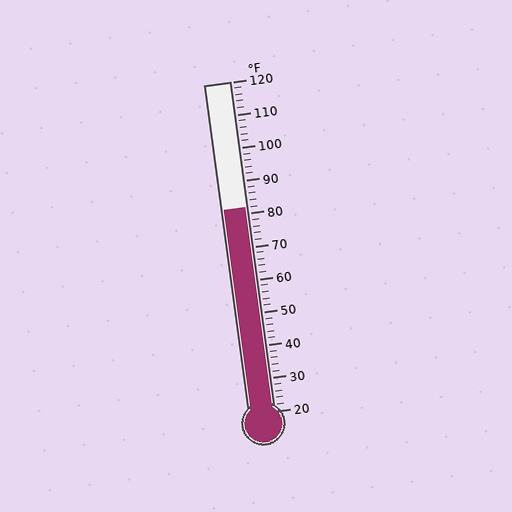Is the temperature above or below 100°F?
The temperature is below 100°F.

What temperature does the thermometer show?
The thermometer shows approximately 82°F.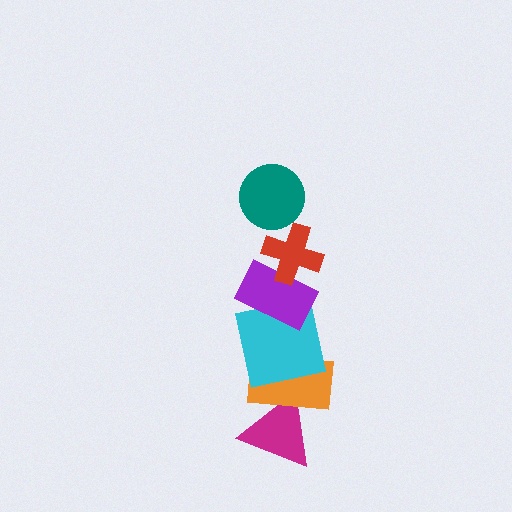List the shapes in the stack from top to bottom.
From top to bottom: the teal circle, the red cross, the purple rectangle, the cyan square, the orange rectangle, the magenta triangle.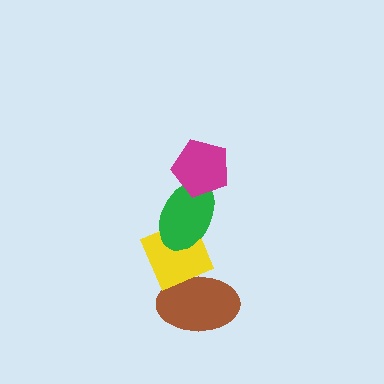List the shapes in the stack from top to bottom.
From top to bottom: the magenta pentagon, the green ellipse, the yellow diamond, the brown ellipse.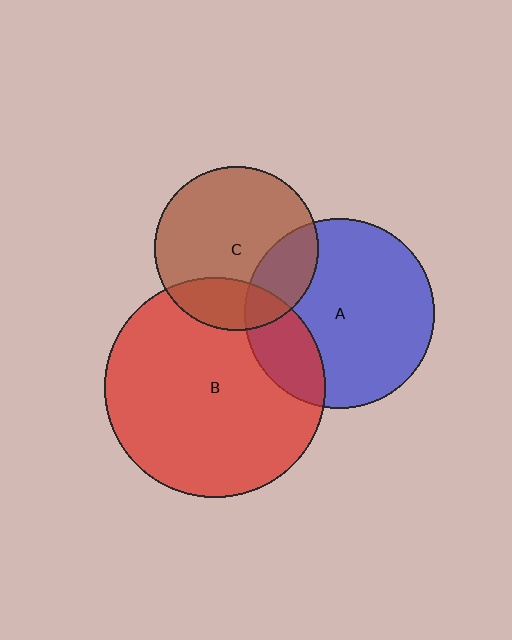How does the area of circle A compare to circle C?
Approximately 1.3 times.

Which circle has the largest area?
Circle B (red).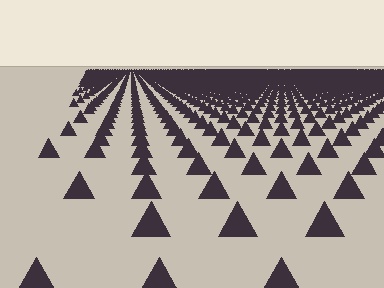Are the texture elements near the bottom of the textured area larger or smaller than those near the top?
Larger. Near the bottom, elements are closer to the viewer and appear at a bigger on-screen size.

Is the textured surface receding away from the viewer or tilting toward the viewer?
The surface is receding away from the viewer. Texture elements get smaller and denser toward the top.